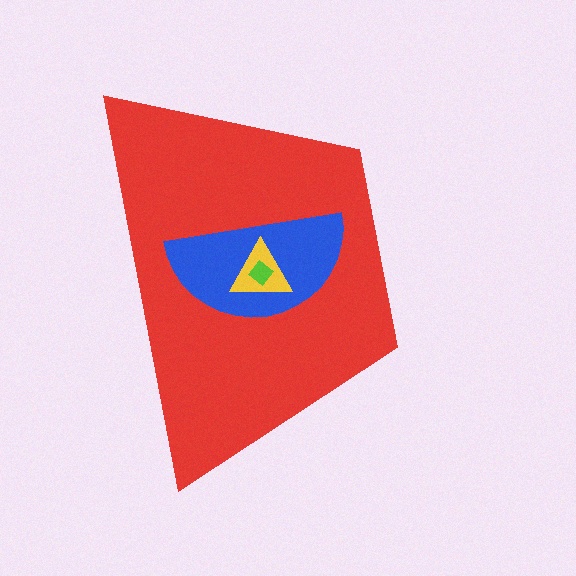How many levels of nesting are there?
4.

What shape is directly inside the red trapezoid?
The blue semicircle.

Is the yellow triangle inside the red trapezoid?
Yes.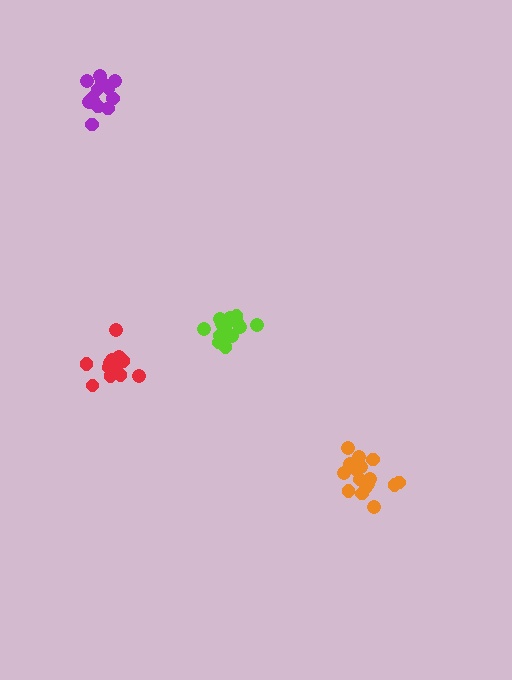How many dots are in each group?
Group 1: 14 dots, Group 2: 17 dots, Group 3: 18 dots, Group 4: 14 dots (63 total).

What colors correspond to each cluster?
The clusters are colored: red, lime, orange, purple.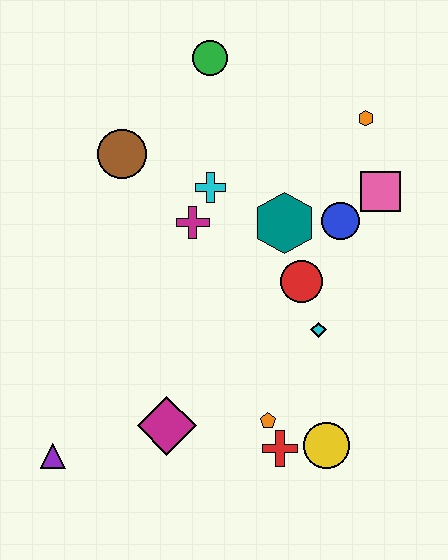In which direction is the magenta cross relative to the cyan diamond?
The magenta cross is to the left of the cyan diamond.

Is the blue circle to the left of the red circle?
No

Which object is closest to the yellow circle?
The red cross is closest to the yellow circle.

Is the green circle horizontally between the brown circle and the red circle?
Yes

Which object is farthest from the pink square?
The purple triangle is farthest from the pink square.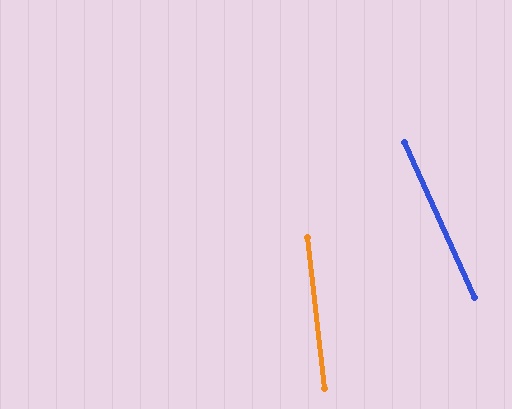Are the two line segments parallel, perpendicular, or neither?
Neither parallel nor perpendicular — they differ by about 18°.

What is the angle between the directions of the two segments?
Approximately 18 degrees.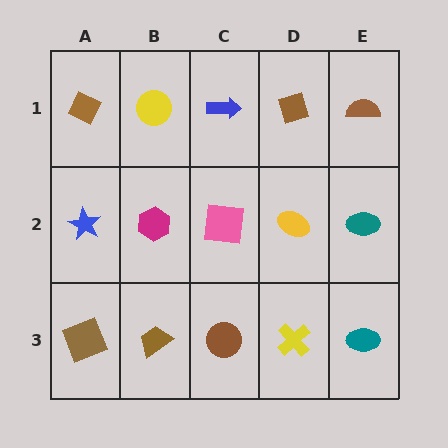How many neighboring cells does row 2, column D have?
4.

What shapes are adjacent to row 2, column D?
A brown diamond (row 1, column D), a yellow cross (row 3, column D), a pink square (row 2, column C), a teal ellipse (row 2, column E).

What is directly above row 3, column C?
A pink square.